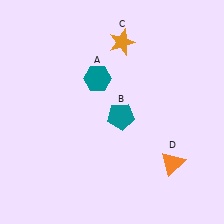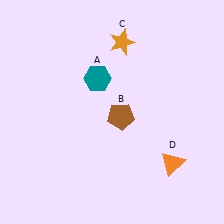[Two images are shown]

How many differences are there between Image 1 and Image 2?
There is 1 difference between the two images.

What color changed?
The pentagon (B) changed from teal in Image 1 to brown in Image 2.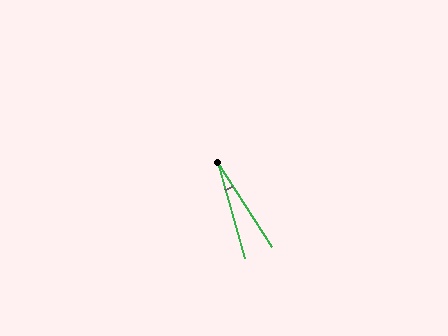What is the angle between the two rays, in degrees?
Approximately 17 degrees.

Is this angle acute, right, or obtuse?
It is acute.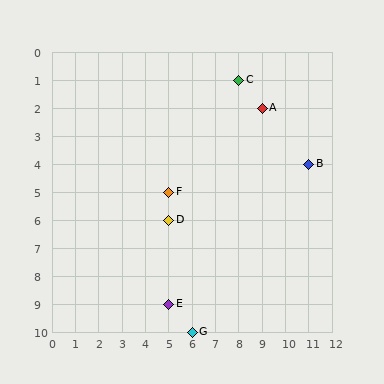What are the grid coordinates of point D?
Point D is at grid coordinates (5, 6).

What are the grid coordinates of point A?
Point A is at grid coordinates (9, 2).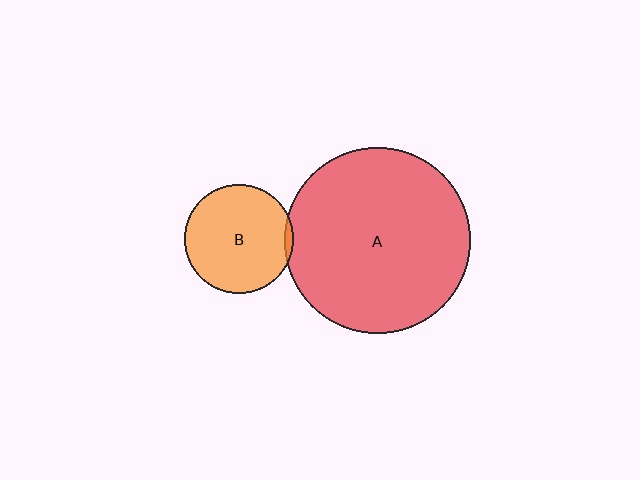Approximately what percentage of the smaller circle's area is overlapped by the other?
Approximately 5%.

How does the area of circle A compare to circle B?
Approximately 2.9 times.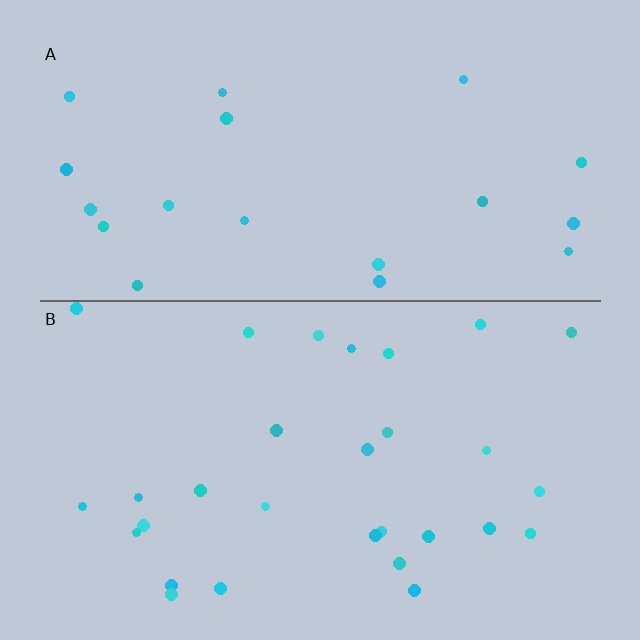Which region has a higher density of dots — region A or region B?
B (the bottom).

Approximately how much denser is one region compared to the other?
Approximately 1.5× — region B over region A.